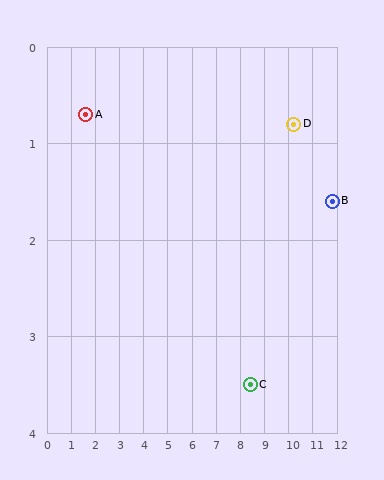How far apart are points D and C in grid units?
Points D and C are about 3.2 grid units apart.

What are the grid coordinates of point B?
Point B is at approximately (11.8, 1.6).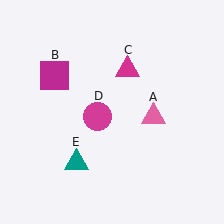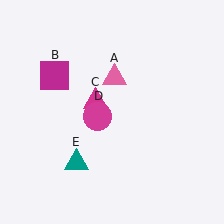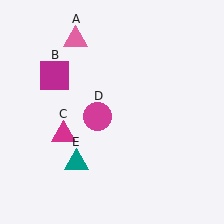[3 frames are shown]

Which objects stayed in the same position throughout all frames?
Magenta square (object B) and magenta circle (object D) and teal triangle (object E) remained stationary.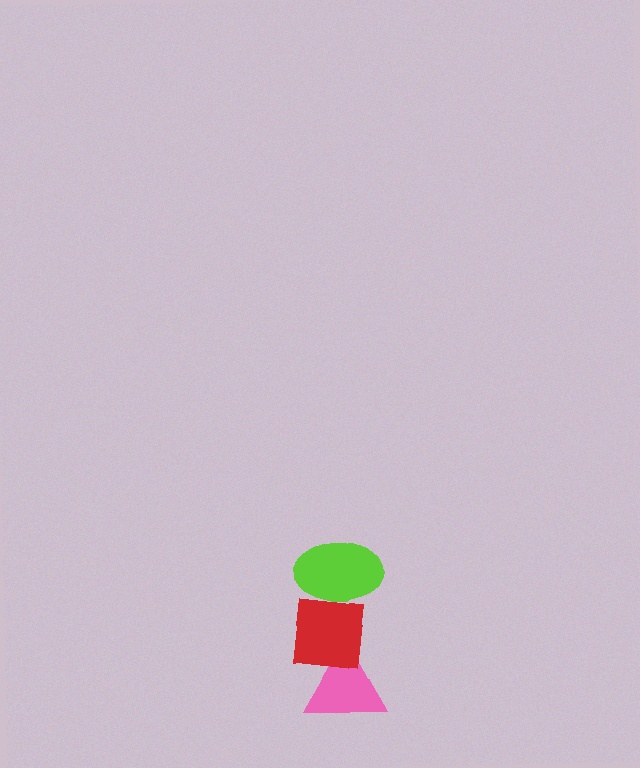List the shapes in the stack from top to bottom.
From top to bottom: the lime ellipse, the red square, the pink triangle.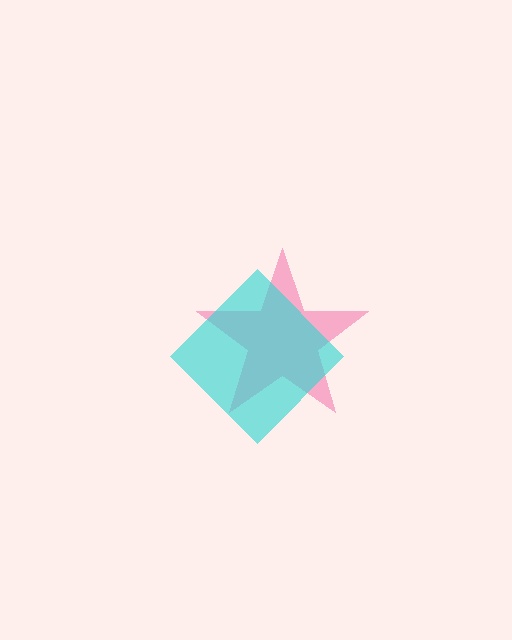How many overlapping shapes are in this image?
There are 2 overlapping shapes in the image.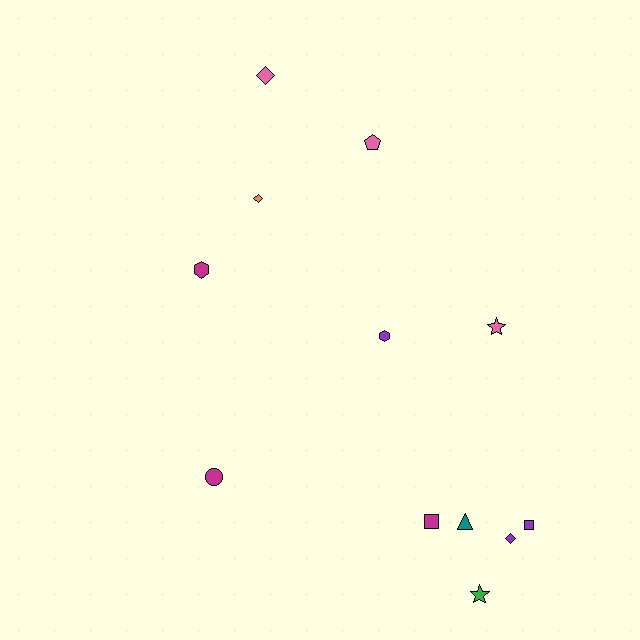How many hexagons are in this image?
There are 2 hexagons.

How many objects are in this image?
There are 12 objects.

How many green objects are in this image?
There is 1 green object.